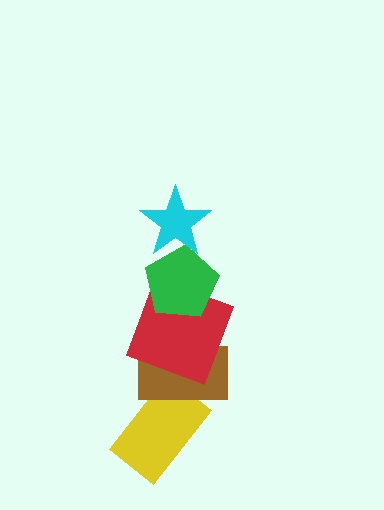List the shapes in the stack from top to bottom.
From top to bottom: the cyan star, the green pentagon, the red square, the brown rectangle, the yellow rectangle.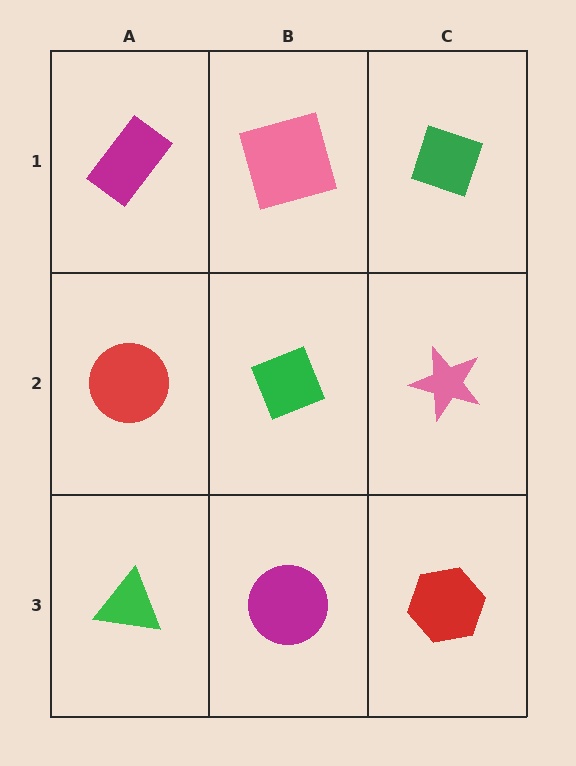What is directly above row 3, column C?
A pink star.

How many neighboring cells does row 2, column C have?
3.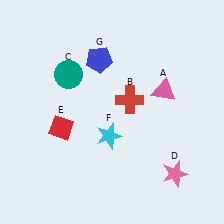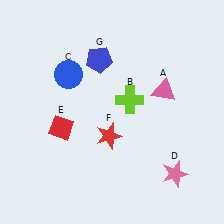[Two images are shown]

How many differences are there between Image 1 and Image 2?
There are 3 differences between the two images.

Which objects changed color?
B changed from red to lime. C changed from teal to blue. F changed from cyan to red.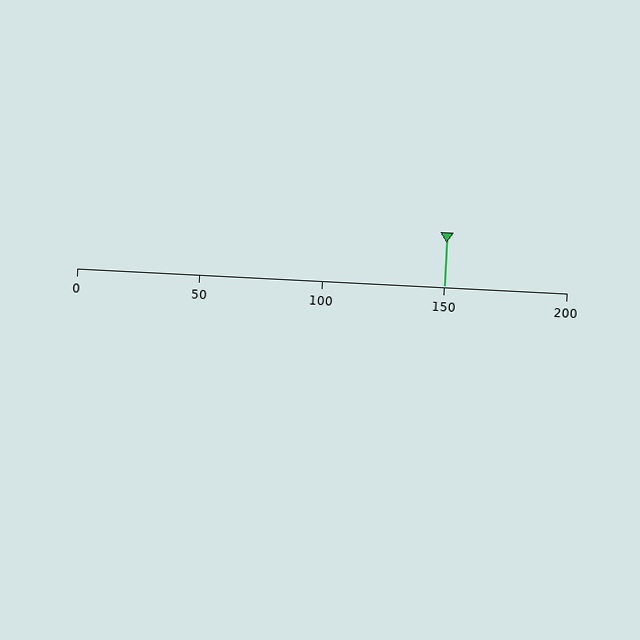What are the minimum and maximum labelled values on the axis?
The axis runs from 0 to 200.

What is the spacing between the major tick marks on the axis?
The major ticks are spaced 50 apart.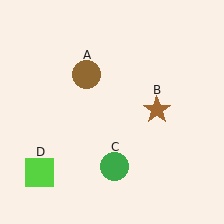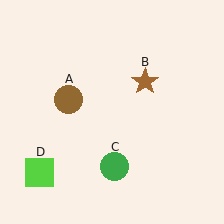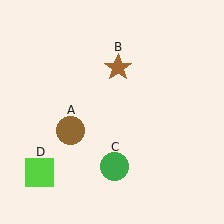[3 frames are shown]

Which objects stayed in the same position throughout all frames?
Green circle (object C) and lime square (object D) remained stationary.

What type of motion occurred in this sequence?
The brown circle (object A), brown star (object B) rotated counterclockwise around the center of the scene.